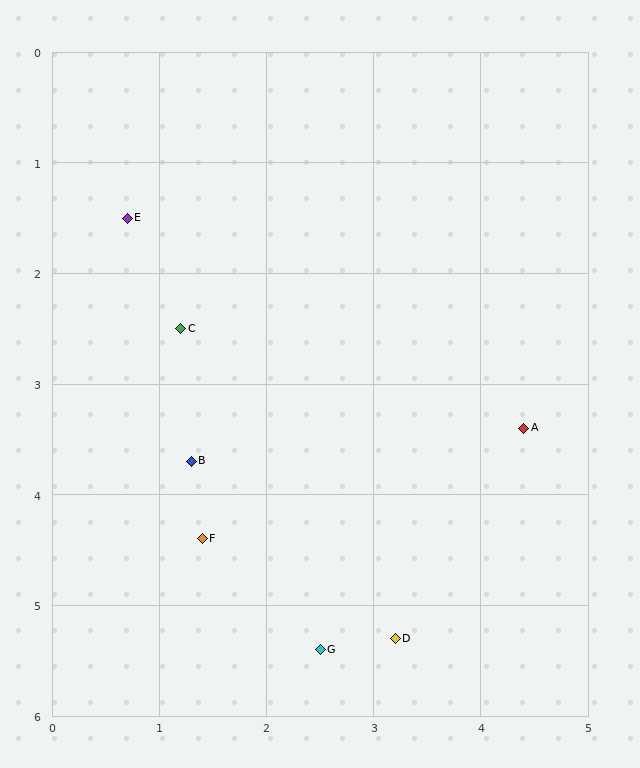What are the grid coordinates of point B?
Point B is at approximately (1.3, 3.7).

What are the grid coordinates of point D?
Point D is at approximately (3.2, 5.3).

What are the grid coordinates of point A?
Point A is at approximately (4.4, 3.4).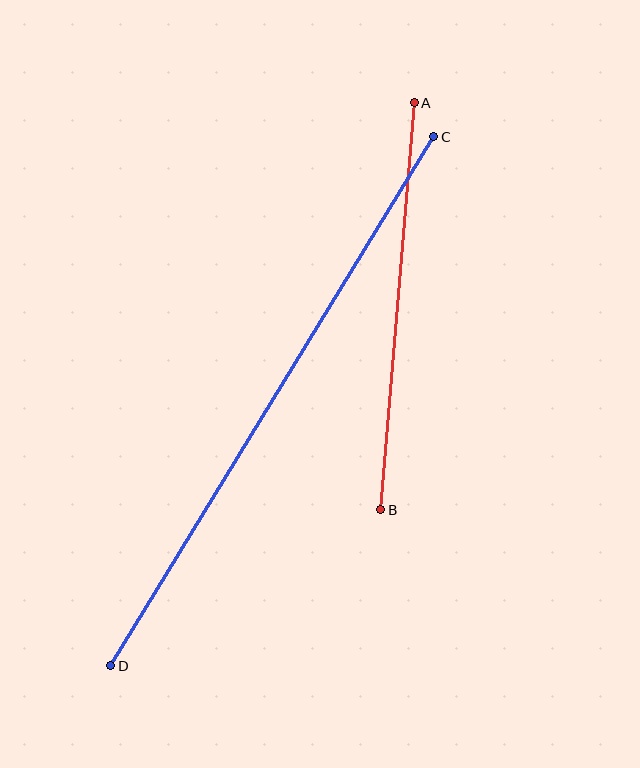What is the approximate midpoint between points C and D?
The midpoint is at approximately (272, 401) pixels.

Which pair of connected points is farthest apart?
Points C and D are farthest apart.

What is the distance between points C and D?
The distance is approximately 620 pixels.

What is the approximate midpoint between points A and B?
The midpoint is at approximately (397, 306) pixels.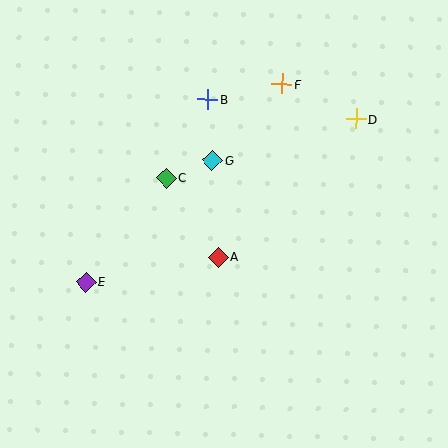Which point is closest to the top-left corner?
Point B is closest to the top-left corner.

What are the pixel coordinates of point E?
Point E is at (86, 282).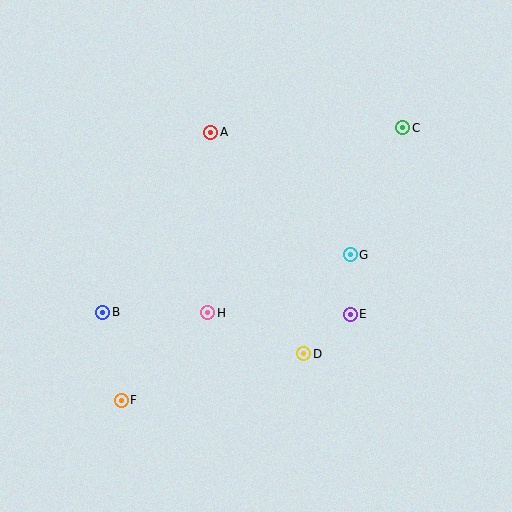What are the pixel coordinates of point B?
Point B is at (103, 312).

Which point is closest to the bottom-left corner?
Point F is closest to the bottom-left corner.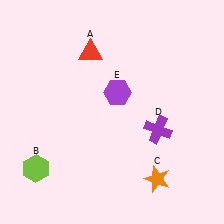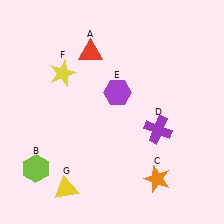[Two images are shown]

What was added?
A yellow star (F), a yellow triangle (G) were added in Image 2.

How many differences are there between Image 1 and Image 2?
There are 2 differences between the two images.